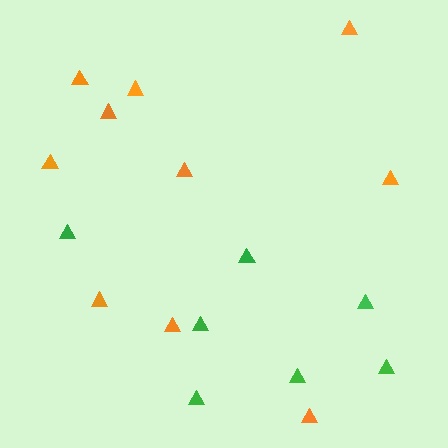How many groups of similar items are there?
There are 2 groups: one group of green triangles (7) and one group of orange triangles (10).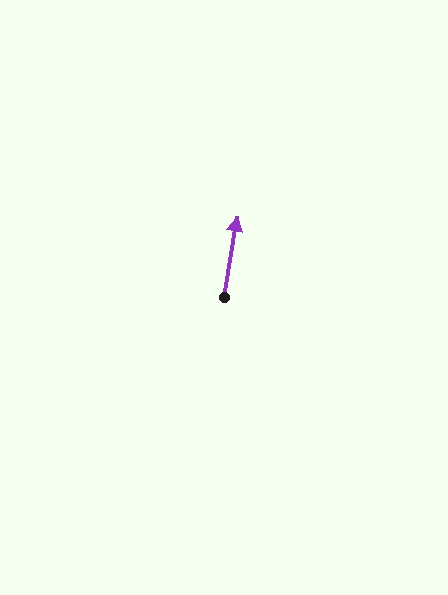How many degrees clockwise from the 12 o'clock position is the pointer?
Approximately 9 degrees.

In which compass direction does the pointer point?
North.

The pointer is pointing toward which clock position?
Roughly 12 o'clock.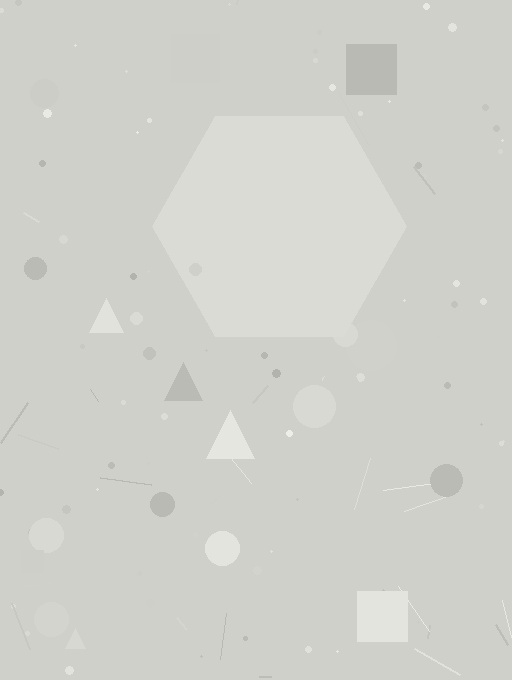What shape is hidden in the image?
A hexagon is hidden in the image.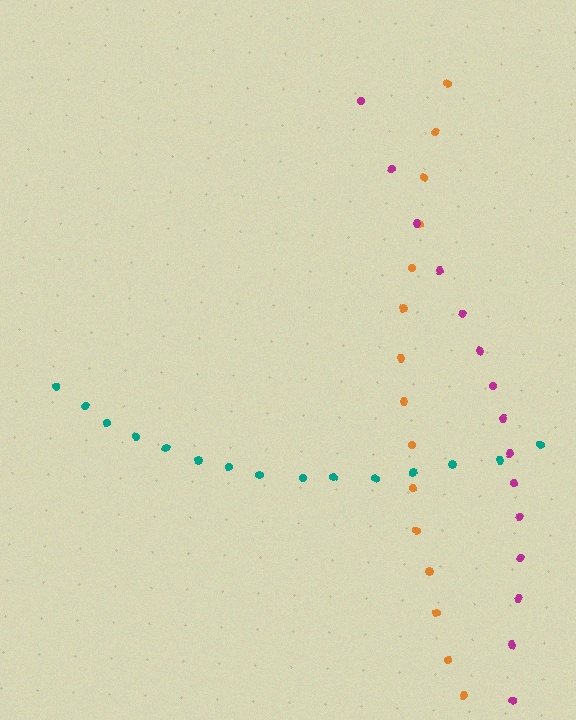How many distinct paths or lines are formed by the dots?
There are 3 distinct paths.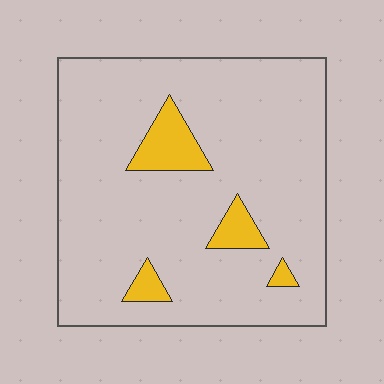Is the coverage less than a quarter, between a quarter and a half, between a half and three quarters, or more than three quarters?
Less than a quarter.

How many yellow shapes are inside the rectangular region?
4.